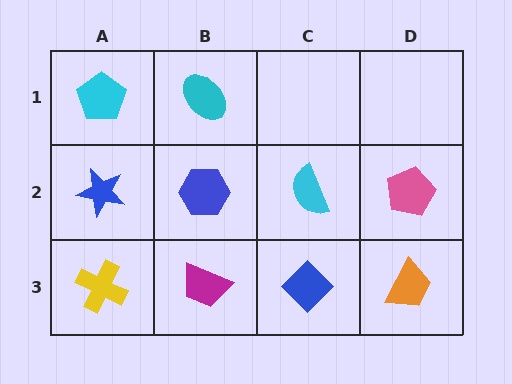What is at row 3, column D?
An orange trapezoid.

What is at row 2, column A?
A blue star.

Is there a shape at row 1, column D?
No, that cell is empty.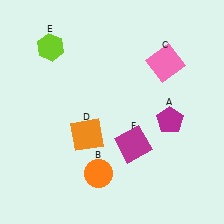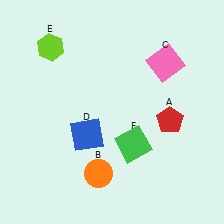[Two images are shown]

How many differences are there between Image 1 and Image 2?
There are 3 differences between the two images.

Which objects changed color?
A changed from magenta to red. D changed from orange to blue. F changed from magenta to green.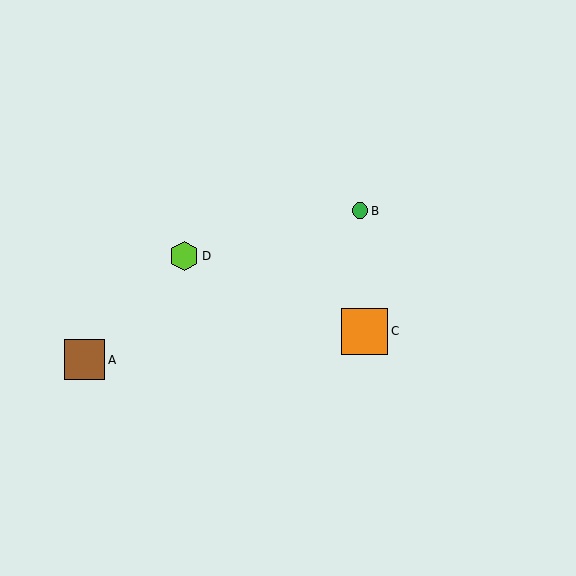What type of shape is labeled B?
Shape B is a green circle.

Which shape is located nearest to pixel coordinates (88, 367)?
The brown square (labeled A) at (85, 360) is nearest to that location.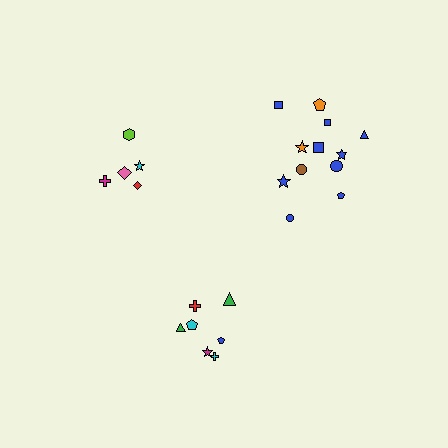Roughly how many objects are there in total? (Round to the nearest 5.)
Roughly 25 objects in total.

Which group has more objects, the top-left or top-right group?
The top-right group.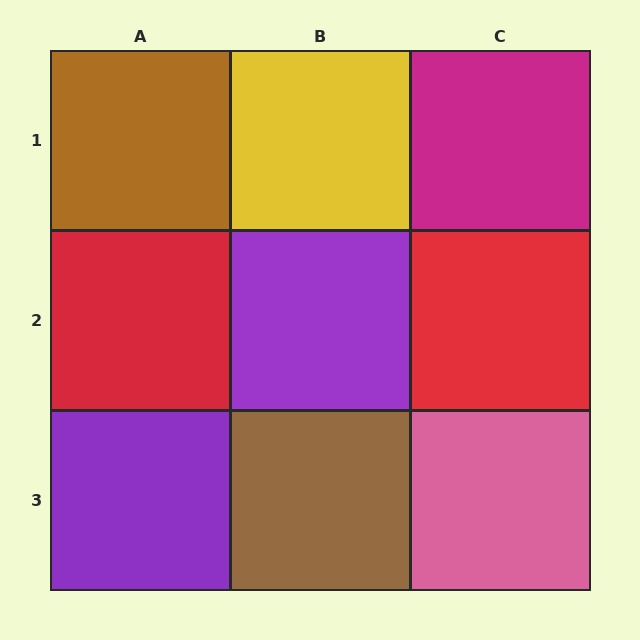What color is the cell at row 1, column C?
Magenta.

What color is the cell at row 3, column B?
Brown.